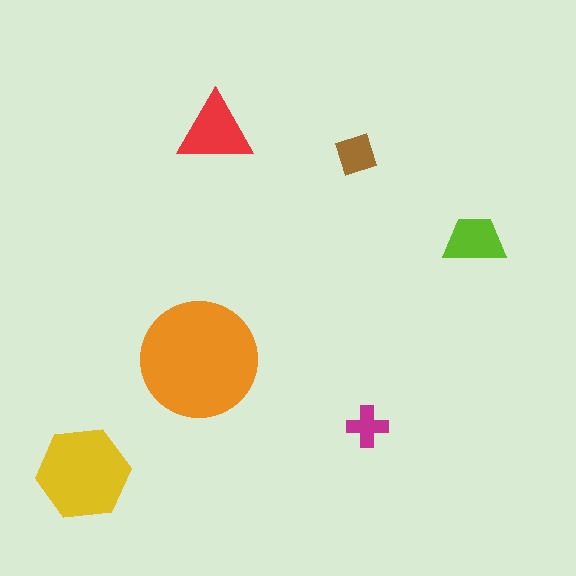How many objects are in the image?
There are 6 objects in the image.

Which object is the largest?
The orange circle.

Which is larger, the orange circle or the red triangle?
The orange circle.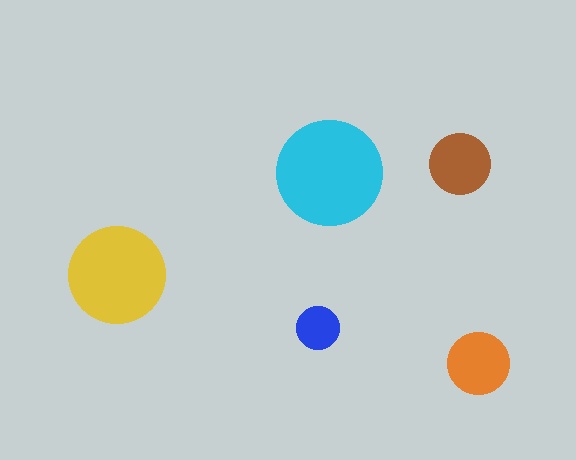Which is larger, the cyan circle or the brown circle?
The cyan one.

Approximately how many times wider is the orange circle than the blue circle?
About 1.5 times wider.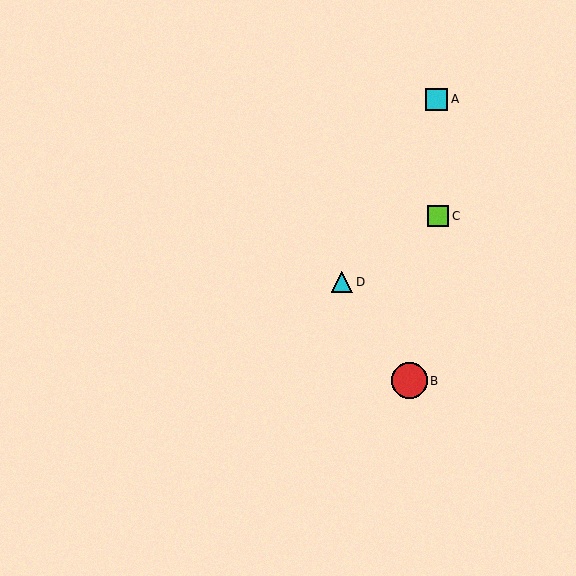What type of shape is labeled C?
Shape C is a lime square.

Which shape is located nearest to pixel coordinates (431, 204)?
The lime square (labeled C) at (438, 216) is nearest to that location.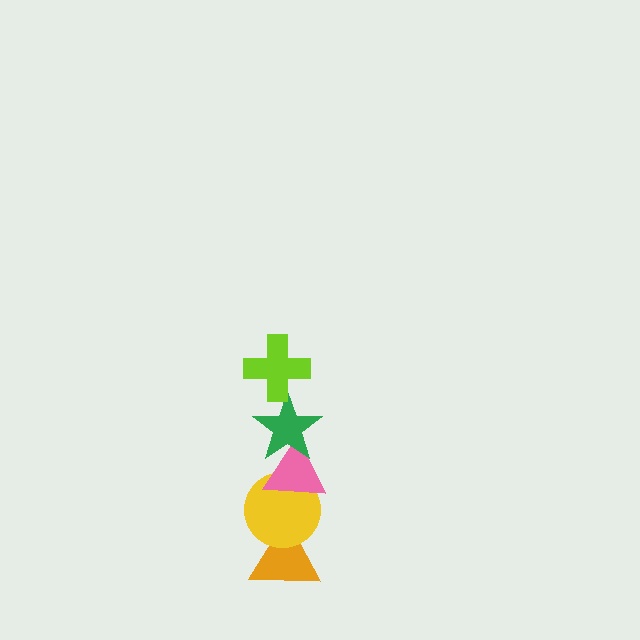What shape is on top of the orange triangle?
The yellow circle is on top of the orange triangle.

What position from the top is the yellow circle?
The yellow circle is 4th from the top.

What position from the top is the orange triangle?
The orange triangle is 5th from the top.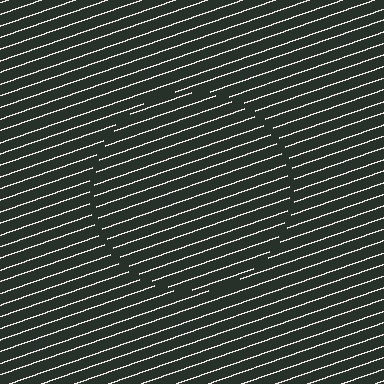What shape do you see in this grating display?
An illusory circle. The interior of the shape contains the same grating, shifted by half a period — the contour is defined by the phase discontinuity where line-ends from the inner and outer gratings abut.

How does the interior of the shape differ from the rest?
The interior of the shape contains the same grating, shifted by half a period — the contour is defined by the phase discontinuity where line-ends from the inner and outer gratings abut.